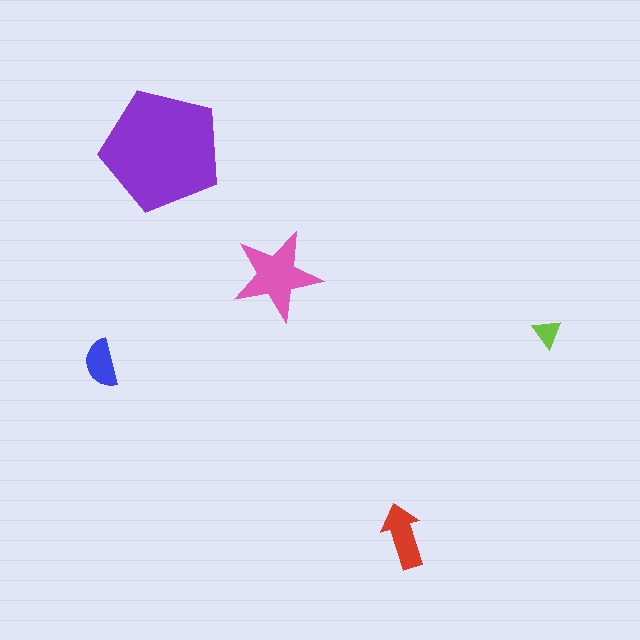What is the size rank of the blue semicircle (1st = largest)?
4th.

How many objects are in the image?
There are 5 objects in the image.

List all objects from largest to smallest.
The purple pentagon, the pink star, the red arrow, the blue semicircle, the lime triangle.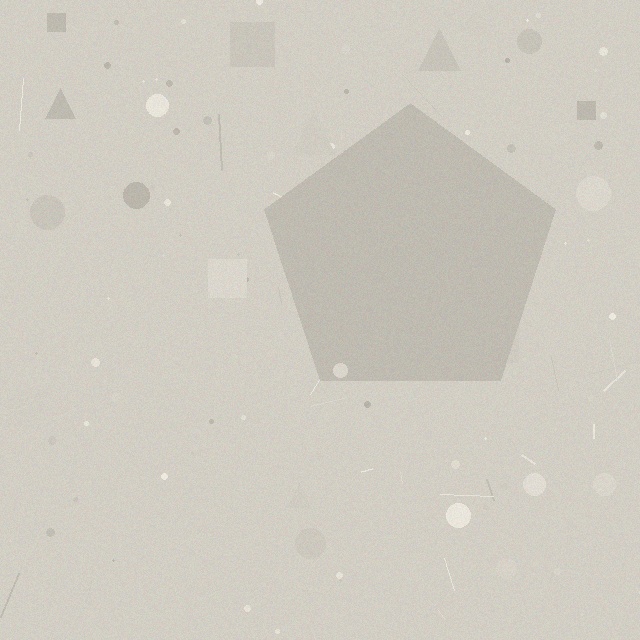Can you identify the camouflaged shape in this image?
The camouflaged shape is a pentagon.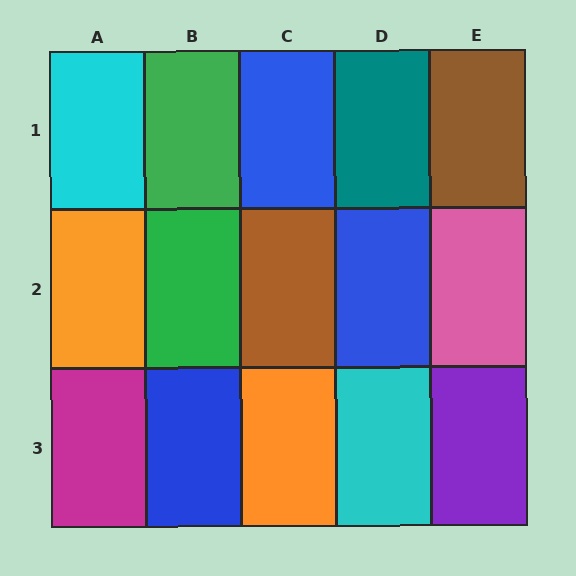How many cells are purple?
1 cell is purple.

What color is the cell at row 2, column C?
Brown.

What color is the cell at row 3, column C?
Orange.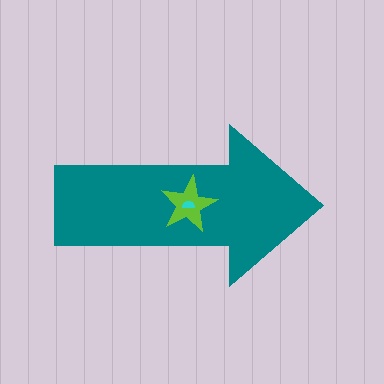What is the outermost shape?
The teal arrow.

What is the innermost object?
The cyan semicircle.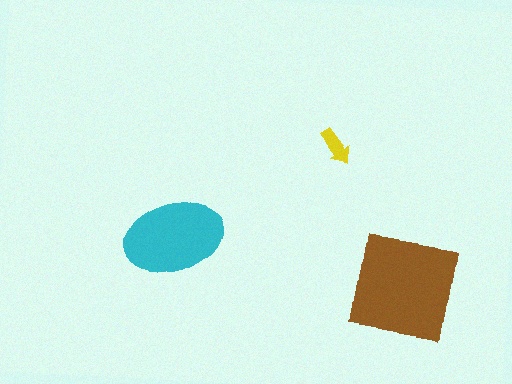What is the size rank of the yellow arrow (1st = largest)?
3rd.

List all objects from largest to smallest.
The brown square, the cyan ellipse, the yellow arrow.